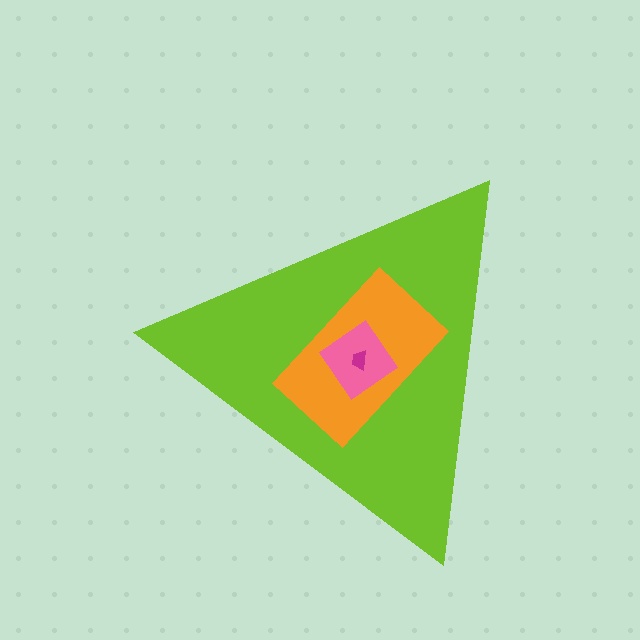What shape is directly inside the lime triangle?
The orange rectangle.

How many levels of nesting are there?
4.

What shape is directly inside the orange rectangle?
The pink diamond.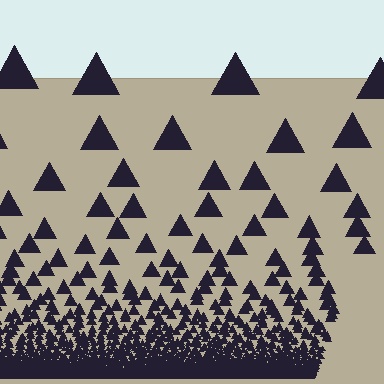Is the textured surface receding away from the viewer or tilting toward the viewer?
The surface appears to tilt toward the viewer. Texture elements get larger and sparser toward the top.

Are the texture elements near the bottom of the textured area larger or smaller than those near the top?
Smaller. The gradient is inverted — elements near the bottom are smaller and denser.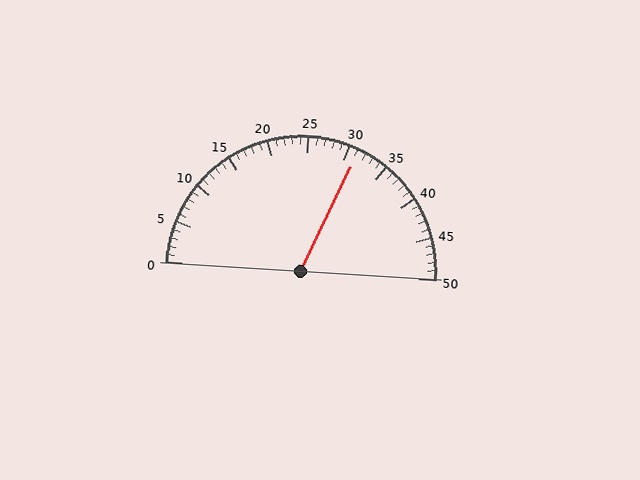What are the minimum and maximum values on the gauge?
The gauge ranges from 0 to 50.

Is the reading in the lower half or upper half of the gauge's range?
The reading is in the upper half of the range (0 to 50).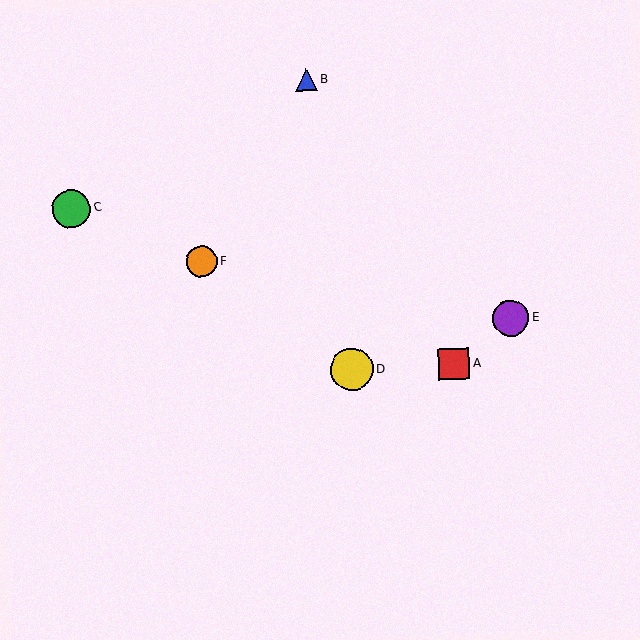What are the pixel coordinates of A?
Object A is at (454, 364).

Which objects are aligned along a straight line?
Objects A, C, F are aligned along a straight line.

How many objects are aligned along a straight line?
3 objects (A, C, F) are aligned along a straight line.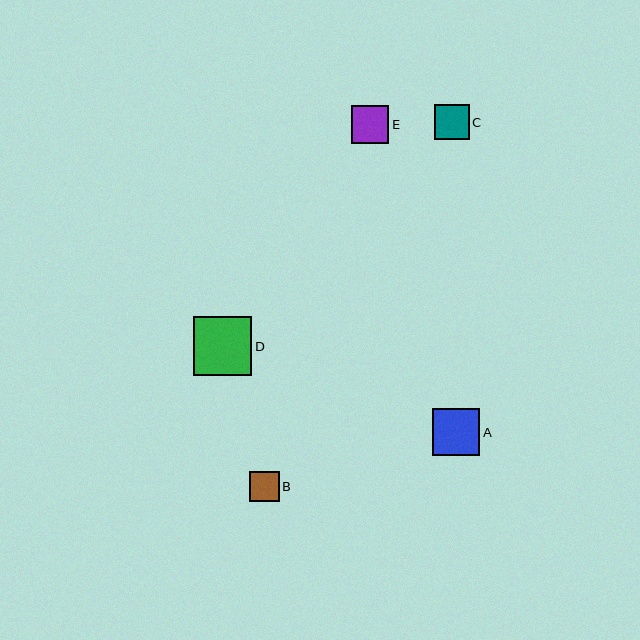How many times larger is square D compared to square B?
Square D is approximately 2.0 times the size of square B.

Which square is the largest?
Square D is the largest with a size of approximately 58 pixels.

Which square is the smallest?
Square B is the smallest with a size of approximately 30 pixels.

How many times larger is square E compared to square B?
Square E is approximately 1.2 times the size of square B.